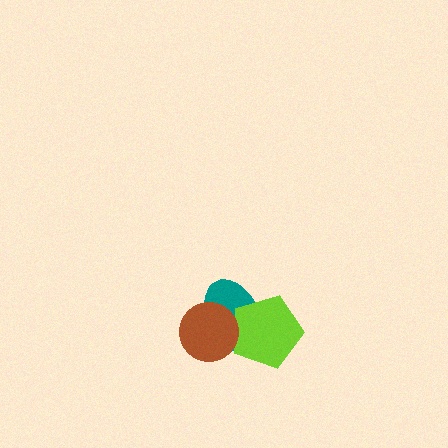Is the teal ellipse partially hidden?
Yes, it is partially covered by another shape.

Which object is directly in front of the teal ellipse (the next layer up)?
The lime pentagon is directly in front of the teal ellipse.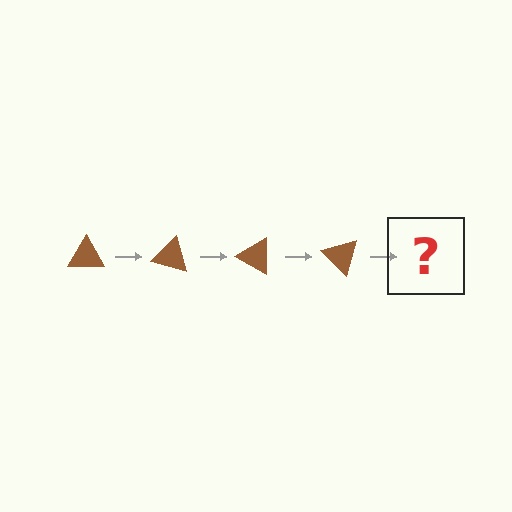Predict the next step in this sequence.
The next step is a brown triangle rotated 60 degrees.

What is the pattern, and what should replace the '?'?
The pattern is that the triangle rotates 15 degrees each step. The '?' should be a brown triangle rotated 60 degrees.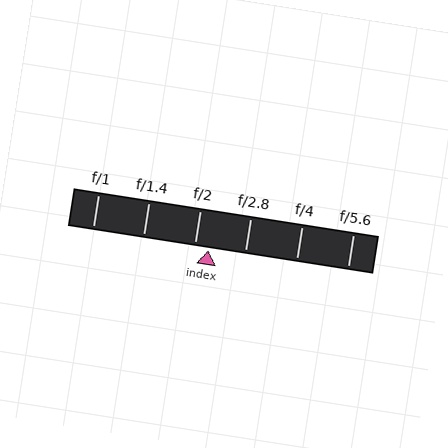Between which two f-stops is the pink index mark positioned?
The index mark is between f/2 and f/2.8.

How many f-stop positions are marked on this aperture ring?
There are 6 f-stop positions marked.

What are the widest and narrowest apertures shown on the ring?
The widest aperture shown is f/1 and the narrowest is f/5.6.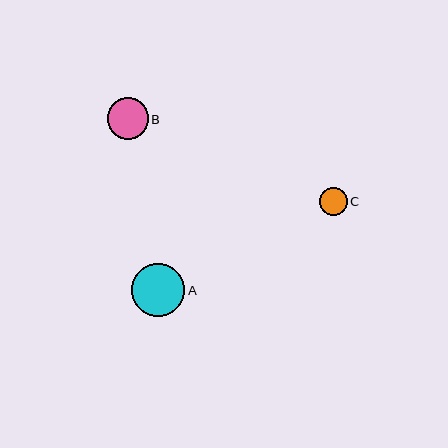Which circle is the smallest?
Circle C is the smallest with a size of approximately 28 pixels.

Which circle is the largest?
Circle A is the largest with a size of approximately 53 pixels.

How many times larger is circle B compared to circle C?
Circle B is approximately 1.5 times the size of circle C.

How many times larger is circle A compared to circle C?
Circle A is approximately 1.9 times the size of circle C.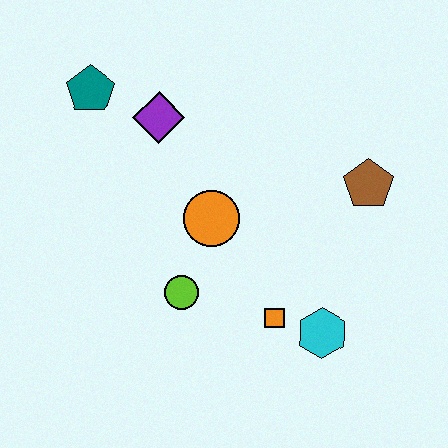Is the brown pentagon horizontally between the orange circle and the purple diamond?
No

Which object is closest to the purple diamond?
The teal pentagon is closest to the purple diamond.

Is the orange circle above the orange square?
Yes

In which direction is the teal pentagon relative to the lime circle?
The teal pentagon is above the lime circle.